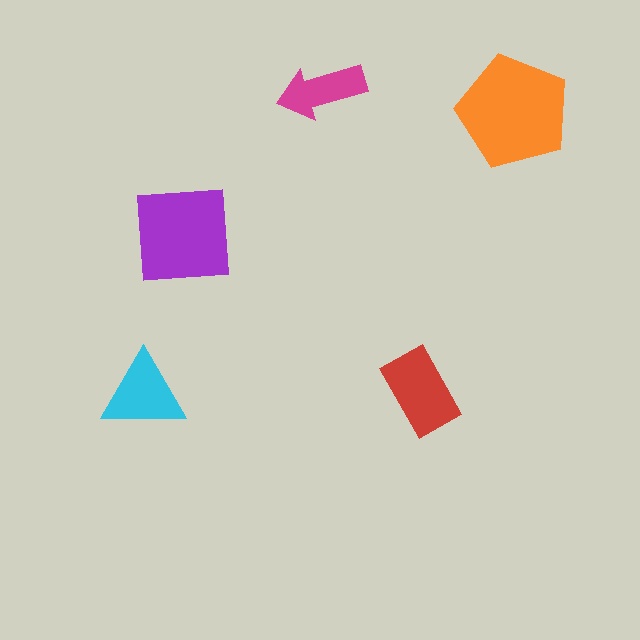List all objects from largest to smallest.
The orange pentagon, the purple square, the red rectangle, the cyan triangle, the magenta arrow.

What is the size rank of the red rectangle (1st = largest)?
3rd.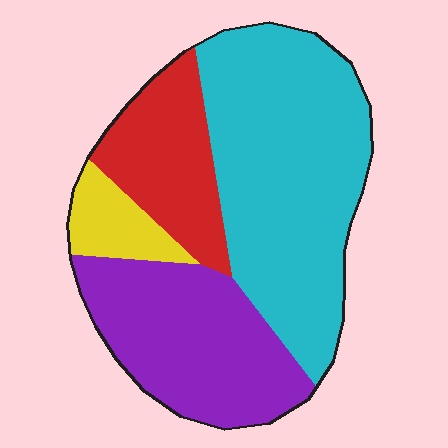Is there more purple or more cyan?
Cyan.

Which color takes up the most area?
Cyan, at roughly 45%.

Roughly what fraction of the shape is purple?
Purple takes up about one quarter (1/4) of the shape.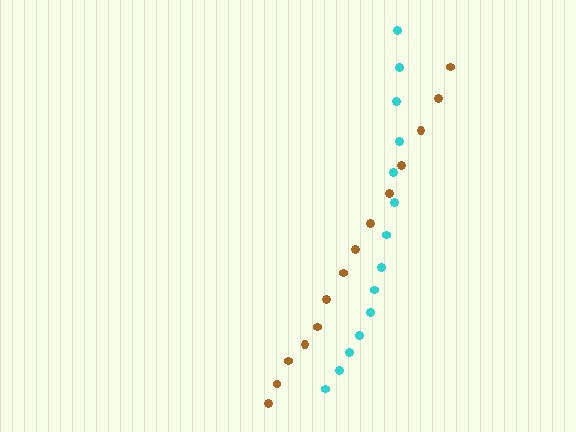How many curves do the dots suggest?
There are 2 distinct paths.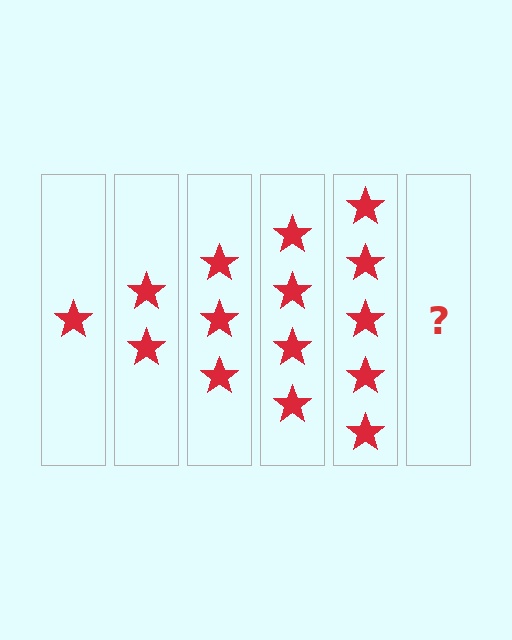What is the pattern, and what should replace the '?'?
The pattern is that each step adds one more star. The '?' should be 6 stars.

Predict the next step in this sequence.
The next step is 6 stars.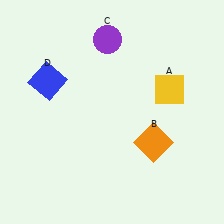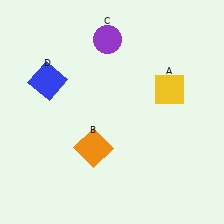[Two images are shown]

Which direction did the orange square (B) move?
The orange square (B) moved left.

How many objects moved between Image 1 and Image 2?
1 object moved between the two images.